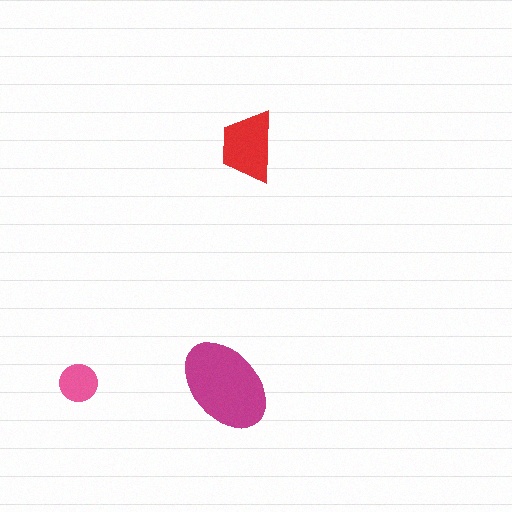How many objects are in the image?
There are 3 objects in the image.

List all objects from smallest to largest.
The pink circle, the red trapezoid, the magenta ellipse.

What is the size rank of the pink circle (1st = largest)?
3rd.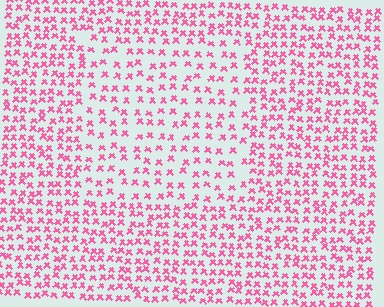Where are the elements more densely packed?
The elements are more densely packed outside the rectangle boundary.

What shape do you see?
I see a rectangle.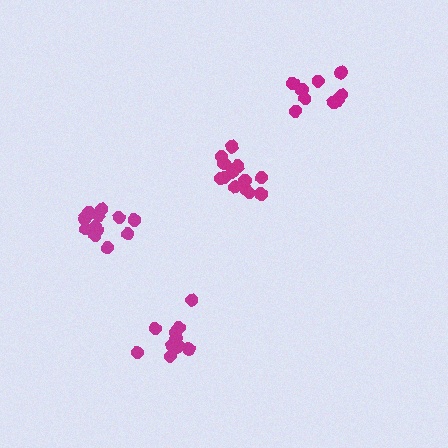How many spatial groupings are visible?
There are 4 spatial groupings.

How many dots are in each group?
Group 1: 12 dots, Group 2: 13 dots, Group 3: 15 dots, Group 4: 10 dots (50 total).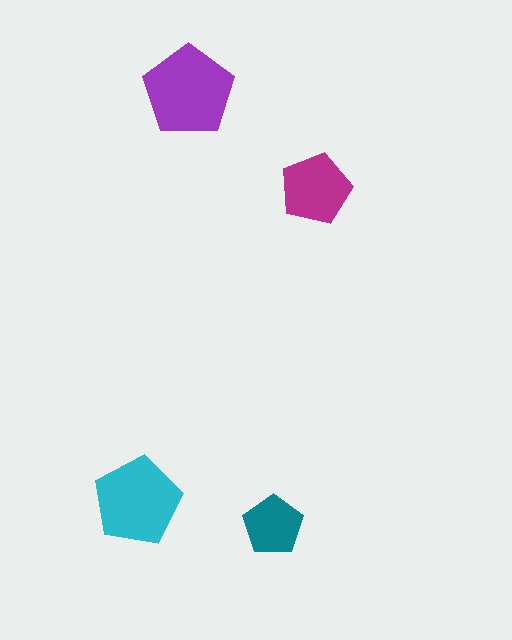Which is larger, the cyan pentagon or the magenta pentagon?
The cyan one.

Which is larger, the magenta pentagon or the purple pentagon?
The purple one.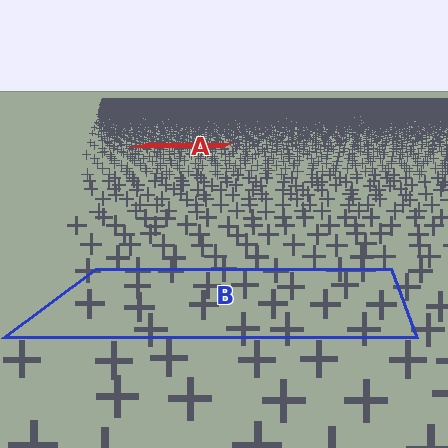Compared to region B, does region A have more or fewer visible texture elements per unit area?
Region A has more texture elements per unit area — they are packed more densely because it is farther away.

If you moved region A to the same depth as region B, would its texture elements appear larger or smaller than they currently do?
They would appear larger. At a closer depth, the same texture elements are projected at a bigger on-screen size.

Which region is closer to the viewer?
Region B is closer. The texture elements there are larger and more spread out.